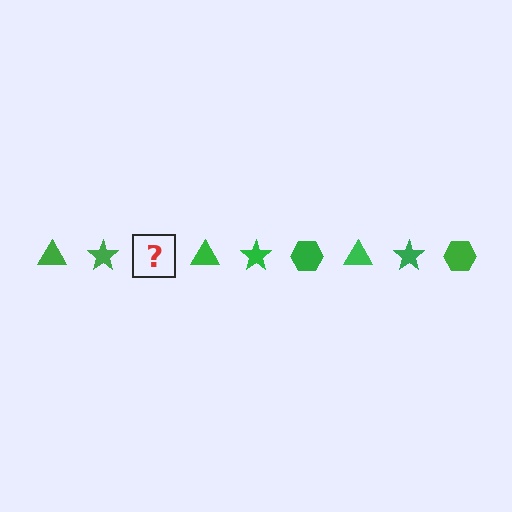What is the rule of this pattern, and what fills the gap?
The rule is that the pattern cycles through triangle, star, hexagon shapes in green. The gap should be filled with a green hexagon.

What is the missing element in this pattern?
The missing element is a green hexagon.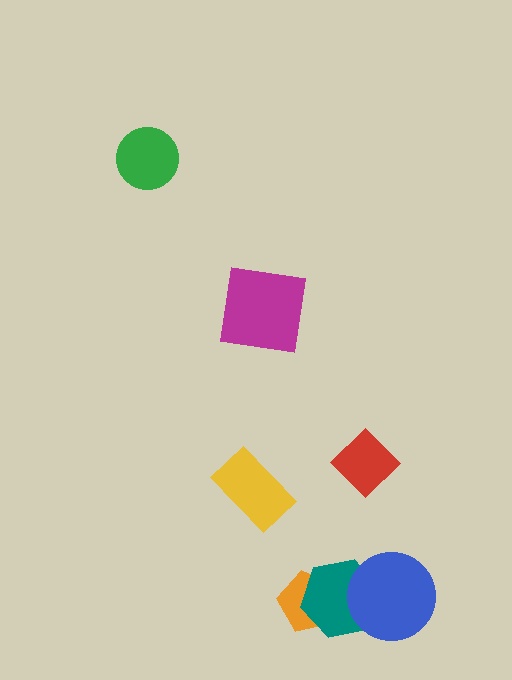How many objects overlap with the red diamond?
0 objects overlap with the red diamond.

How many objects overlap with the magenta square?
0 objects overlap with the magenta square.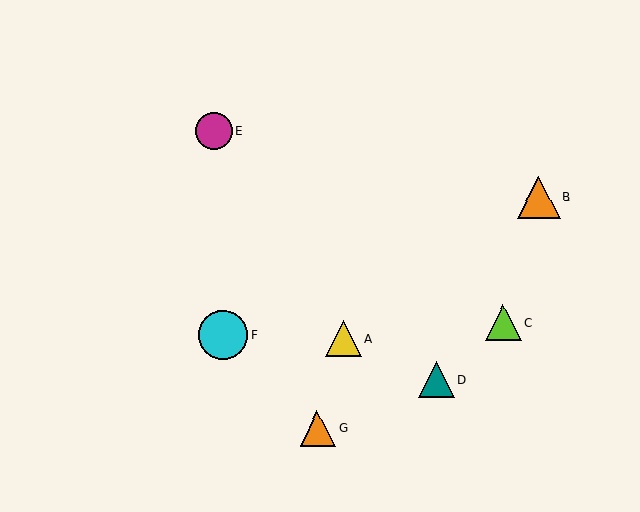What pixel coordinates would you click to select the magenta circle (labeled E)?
Click at (214, 131) to select the magenta circle E.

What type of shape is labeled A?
Shape A is a yellow triangle.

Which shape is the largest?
The cyan circle (labeled F) is the largest.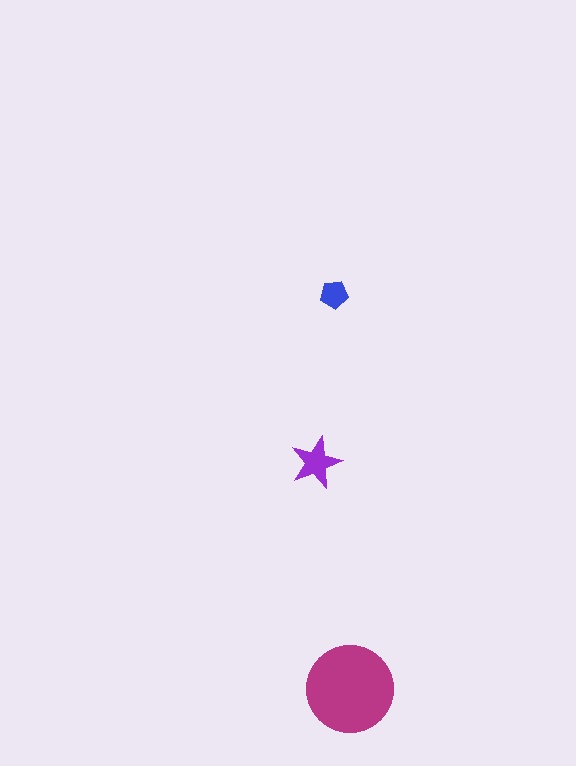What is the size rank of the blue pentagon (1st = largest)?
3rd.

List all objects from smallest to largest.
The blue pentagon, the purple star, the magenta circle.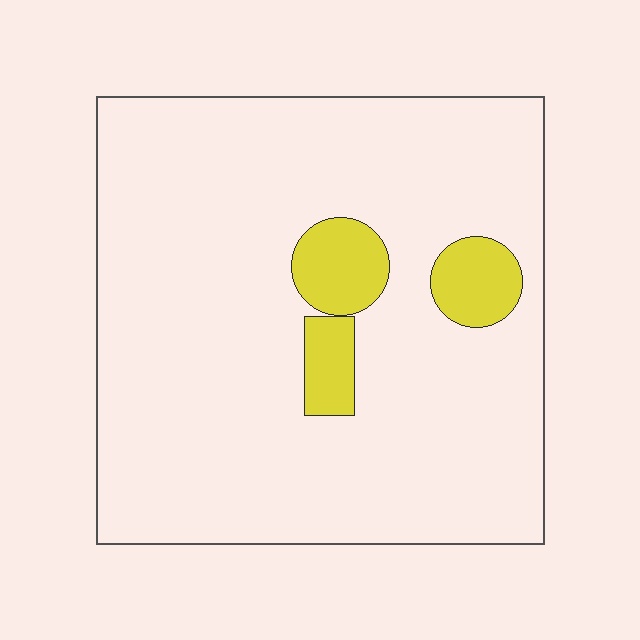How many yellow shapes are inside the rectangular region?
3.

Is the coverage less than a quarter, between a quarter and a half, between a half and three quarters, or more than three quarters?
Less than a quarter.